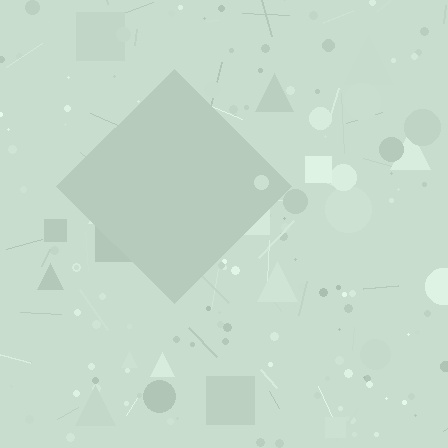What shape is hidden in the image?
A diamond is hidden in the image.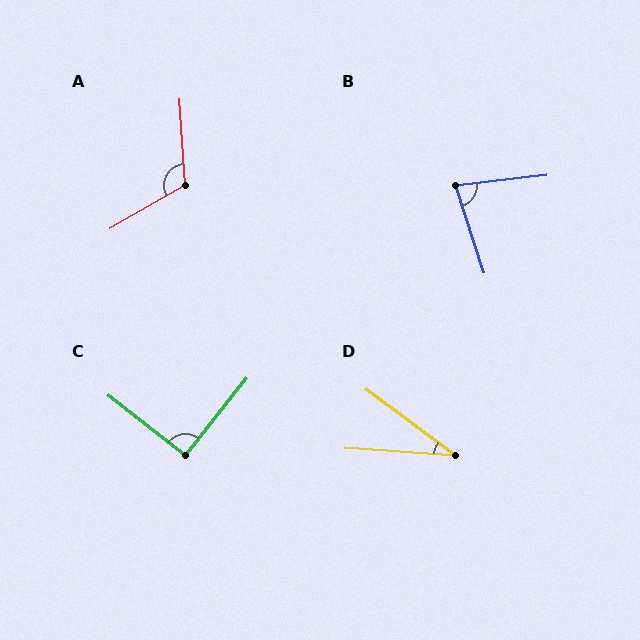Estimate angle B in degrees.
Approximately 78 degrees.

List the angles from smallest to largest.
D (33°), B (78°), C (90°), A (117°).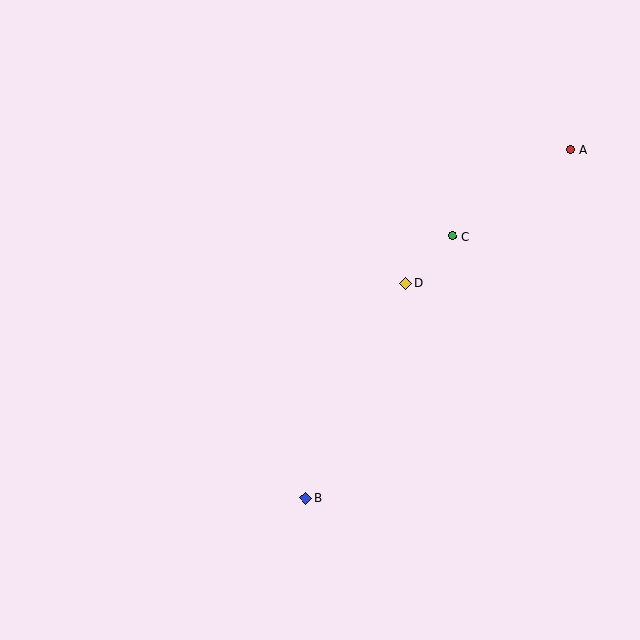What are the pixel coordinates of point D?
Point D is at (406, 283).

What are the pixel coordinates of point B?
Point B is at (306, 498).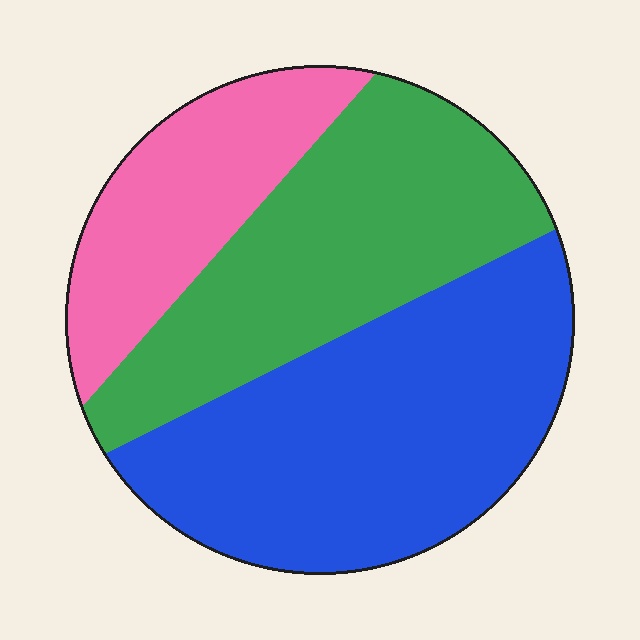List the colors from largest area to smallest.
From largest to smallest: blue, green, pink.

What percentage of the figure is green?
Green takes up about one third (1/3) of the figure.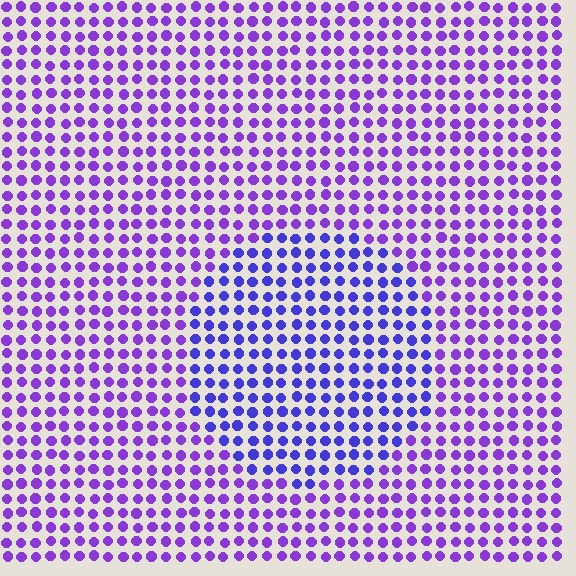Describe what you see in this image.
The image is filled with small purple elements in a uniform arrangement. A circle-shaped region is visible where the elements are tinted to a slightly different hue, forming a subtle color boundary.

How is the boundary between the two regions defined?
The boundary is defined purely by a slight shift in hue (about 28 degrees). Spacing, size, and orientation are identical on both sides.